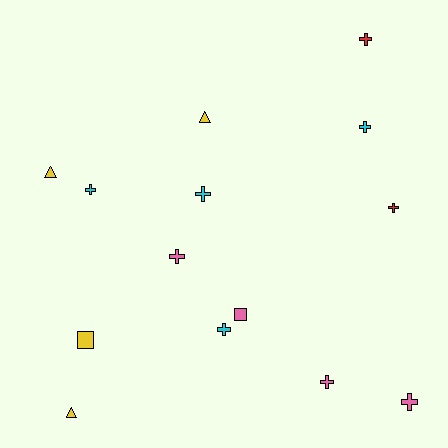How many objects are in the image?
There are 14 objects.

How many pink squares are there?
There is 1 pink square.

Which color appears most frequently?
Yellow, with 4 objects.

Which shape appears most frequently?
Cross, with 9 objects.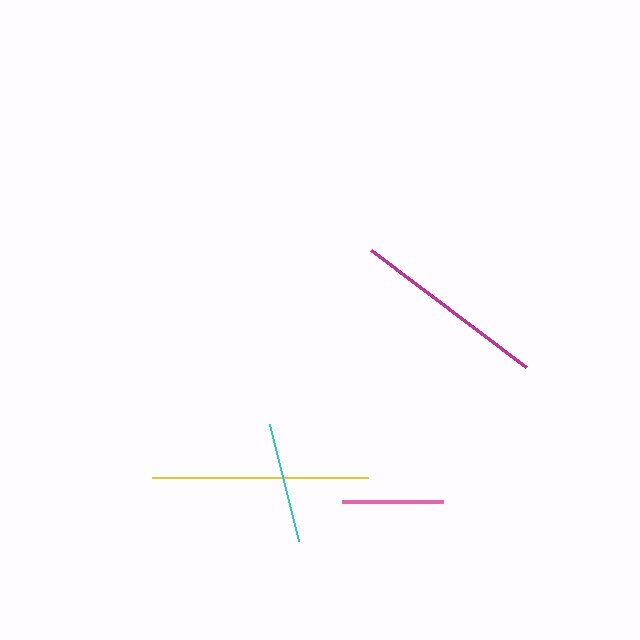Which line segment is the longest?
The yellow line is the longest at approximately 216 pixels.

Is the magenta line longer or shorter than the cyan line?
The magenta line is longer than the cyan line.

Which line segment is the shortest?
The pink line is the shortest at approximately 100 pixels.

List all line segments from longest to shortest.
From longest to shortest: yellow, magenta, cyan, pink.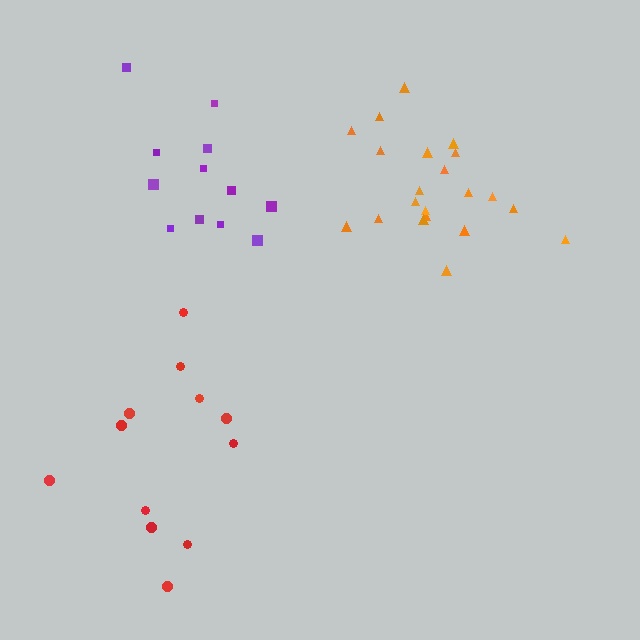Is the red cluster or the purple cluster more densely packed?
Purple.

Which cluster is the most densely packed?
Orange.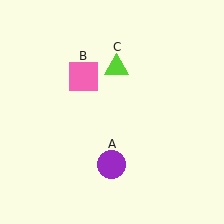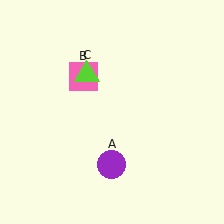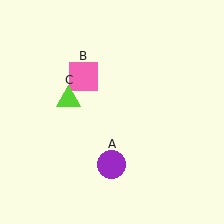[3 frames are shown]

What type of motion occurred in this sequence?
The lime triangle (object C) rotated counterclockwise around the center of the scene.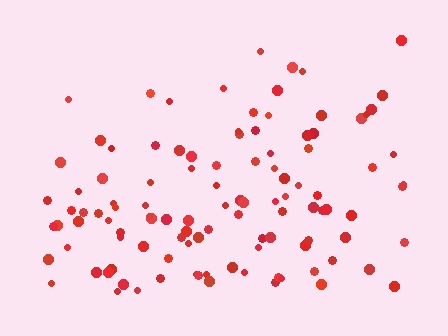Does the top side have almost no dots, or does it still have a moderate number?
Still a moderate number, just noticeably fewer than the bottom.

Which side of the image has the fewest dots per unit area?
The top.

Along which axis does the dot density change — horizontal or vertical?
Vertical.